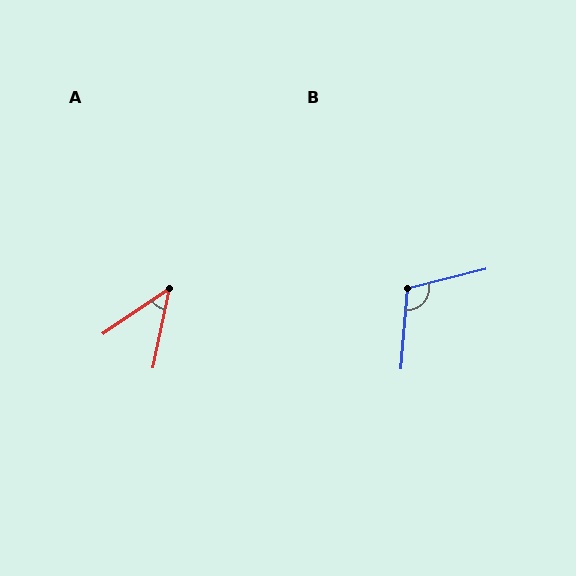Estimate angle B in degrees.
Approximately 109 degrees.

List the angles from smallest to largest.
A (44°), B (109°).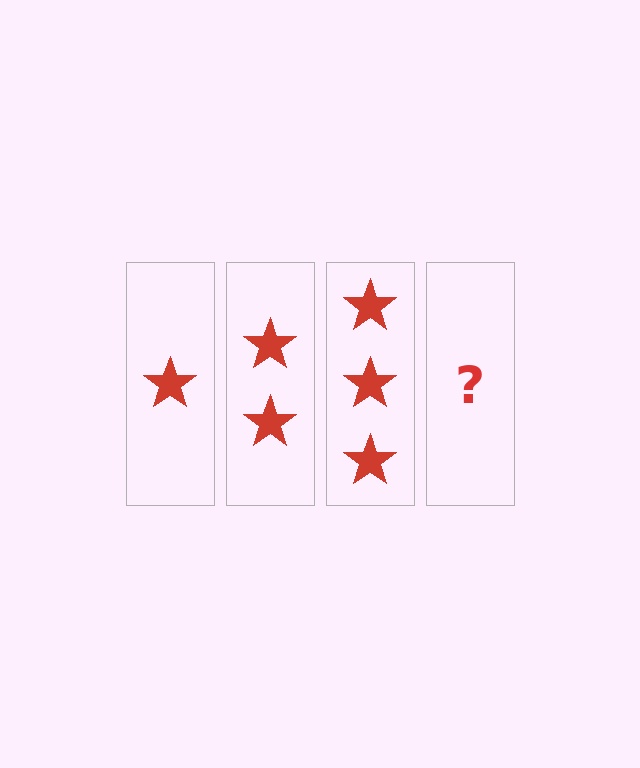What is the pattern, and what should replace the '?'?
The pattern is that each step adds one more star. The '?' should be 4 stars.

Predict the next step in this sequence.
The next step is 4 stars.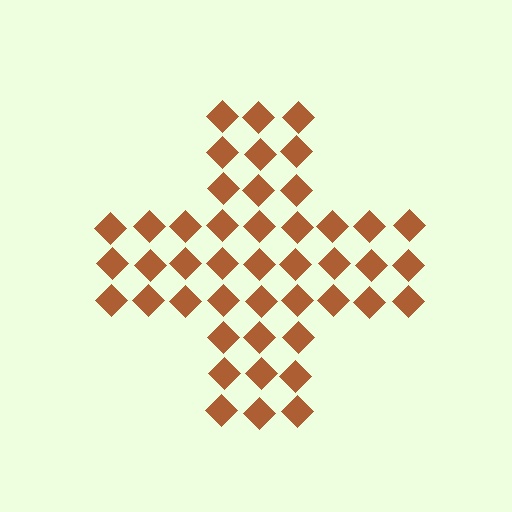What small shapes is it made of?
It is made of small diamonds.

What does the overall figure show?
The overall figure shows a cross.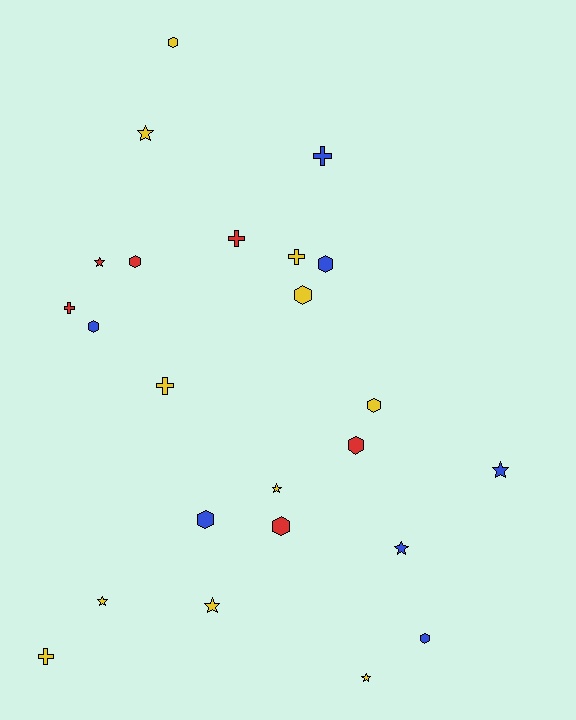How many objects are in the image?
There are 24 objects.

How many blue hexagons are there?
There are 4 blue hexagons.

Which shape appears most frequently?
Hexagon, with 10 objects.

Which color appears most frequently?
Yellow, with 11 objects.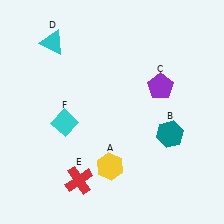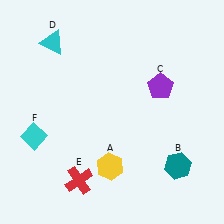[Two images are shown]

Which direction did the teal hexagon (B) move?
The teal hexagon (B) moved down.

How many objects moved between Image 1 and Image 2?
2 objects moved between the two images.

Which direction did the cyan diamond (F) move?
The cyan diamond (F) moved left.